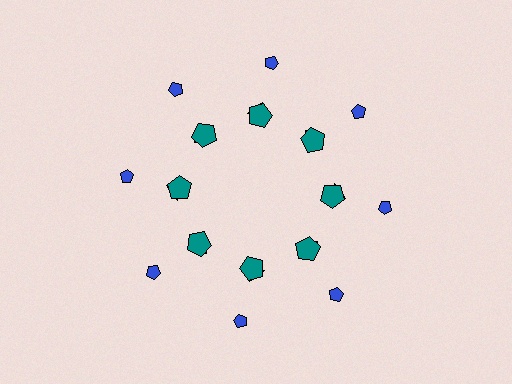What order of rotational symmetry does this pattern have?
This pattern has 8-fold rotational symmetry.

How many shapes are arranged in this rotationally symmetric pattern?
There are 24 shapes, arranged in 8 groups of 3.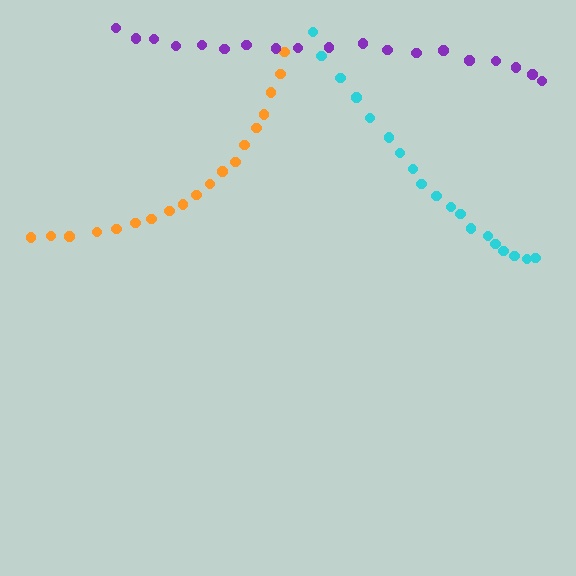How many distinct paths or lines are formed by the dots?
There are 3 distinct paths.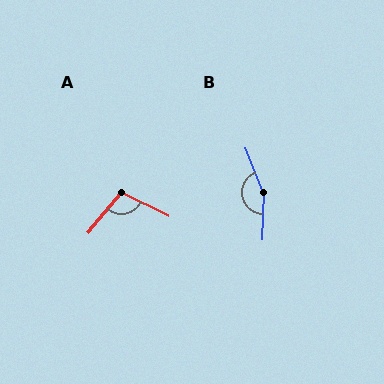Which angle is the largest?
B, at approximately 157 degrees.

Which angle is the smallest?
A, at approximately 103 degrees.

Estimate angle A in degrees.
Approximately 103 degrees.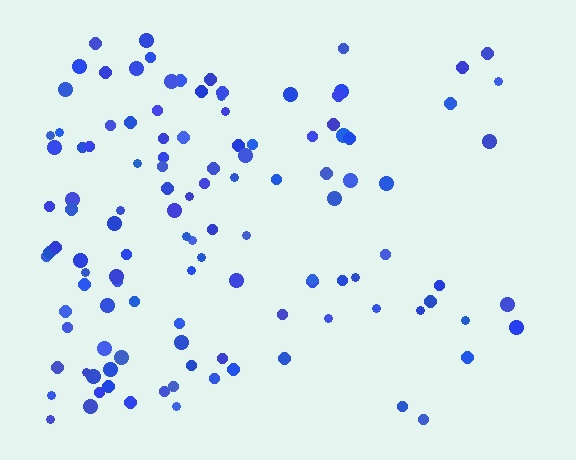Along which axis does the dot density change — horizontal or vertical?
Horizontal.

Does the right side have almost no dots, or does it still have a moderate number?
Still a moderate number, just noticeably fewer than the left.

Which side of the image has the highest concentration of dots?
The left.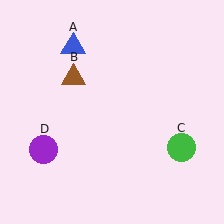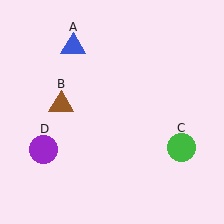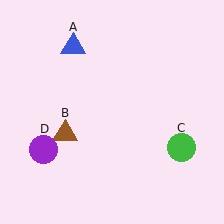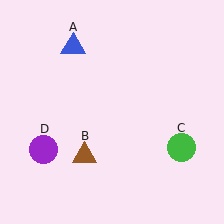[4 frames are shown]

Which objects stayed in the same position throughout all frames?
Blue triangle (object A) and green circle (object C) and purple circle (object D) remained stationary.